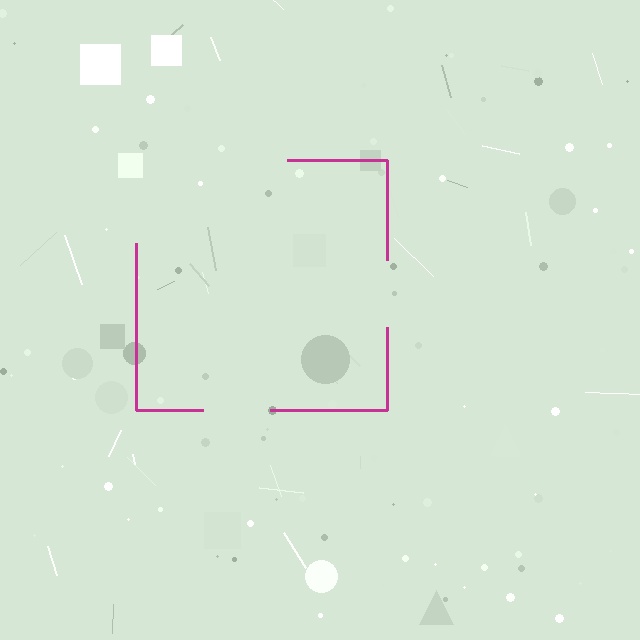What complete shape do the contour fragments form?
The contour fragments form a square.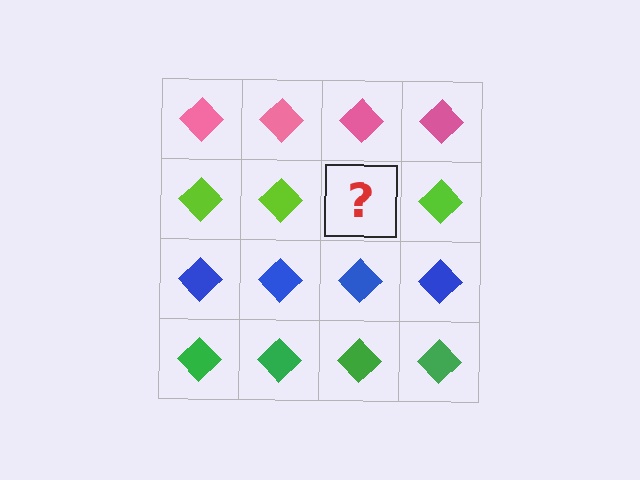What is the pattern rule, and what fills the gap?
The rule is that each row has a consistent color. The gap should be filled with a lime diamond.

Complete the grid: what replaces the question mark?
The question mark should be replaced with a lime diamond.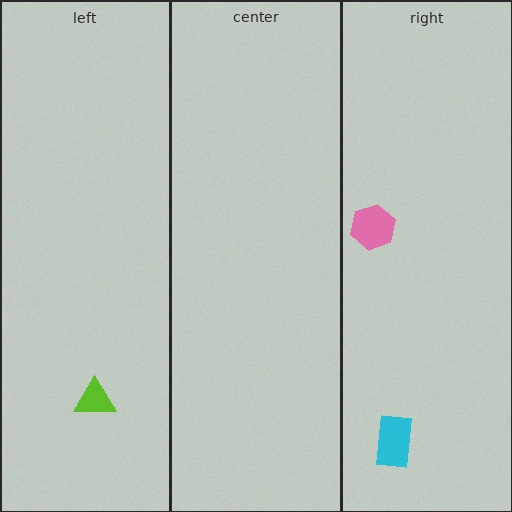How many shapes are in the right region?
2.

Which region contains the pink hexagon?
The right region.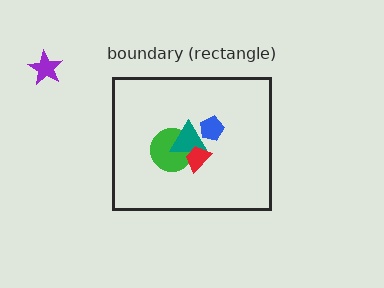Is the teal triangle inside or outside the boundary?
Inside.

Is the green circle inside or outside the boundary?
Inside.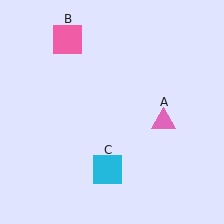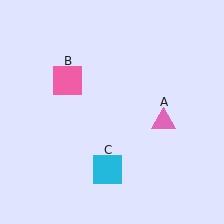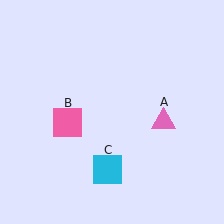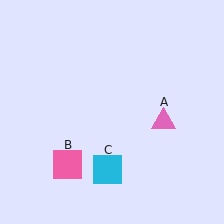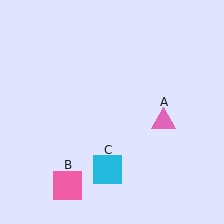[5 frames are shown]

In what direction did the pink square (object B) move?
The pink square (object B) moved down.